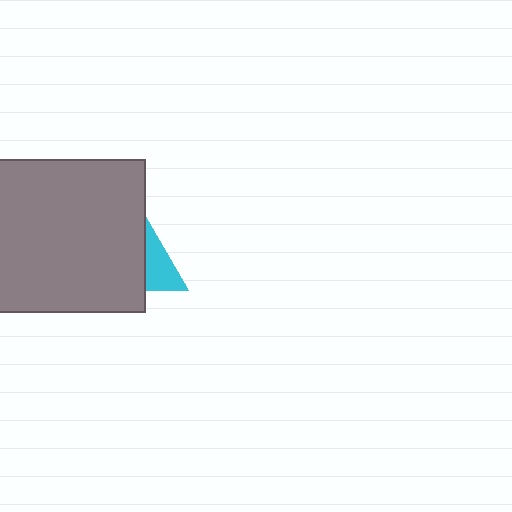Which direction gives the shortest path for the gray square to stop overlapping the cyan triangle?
Moving left gives the shortest separation.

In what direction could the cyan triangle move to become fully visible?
The cyan triangle could move right. That would shift it out from behind the gray square entirely.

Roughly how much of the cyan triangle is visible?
A small part of it is visible (roughly 32%).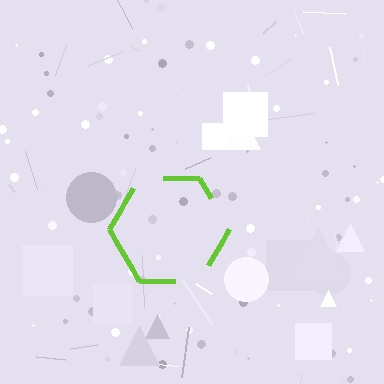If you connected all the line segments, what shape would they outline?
They would outline a hexagon.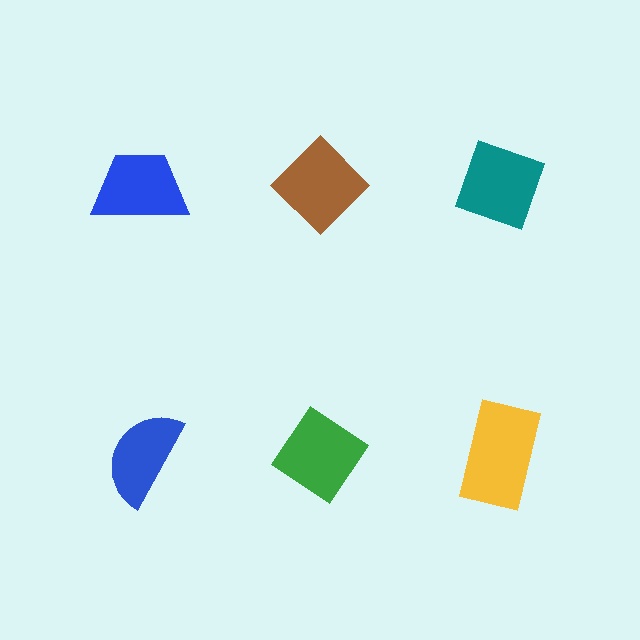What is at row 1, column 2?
A brown diamond.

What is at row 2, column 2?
A green diamond.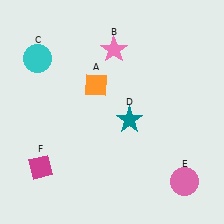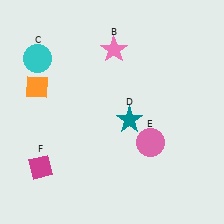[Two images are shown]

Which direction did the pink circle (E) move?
The pink circle (E) moved up.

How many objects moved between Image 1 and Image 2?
2 objects moved between the two images.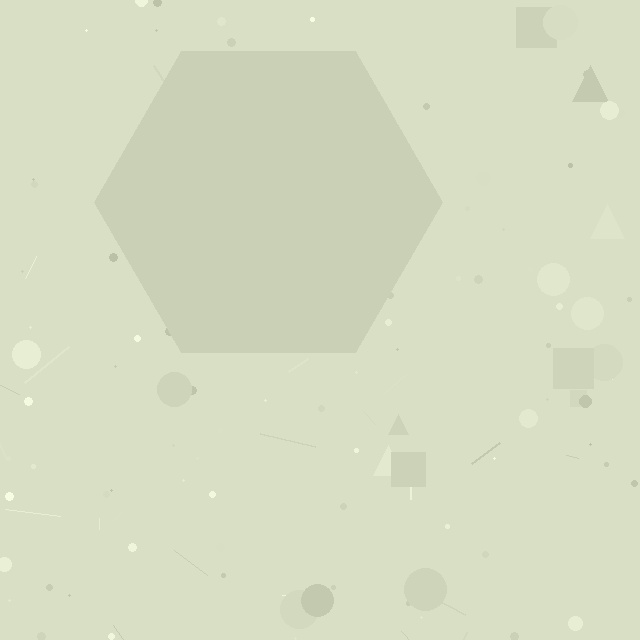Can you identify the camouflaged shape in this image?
The camouflaged shape is a hexagon.